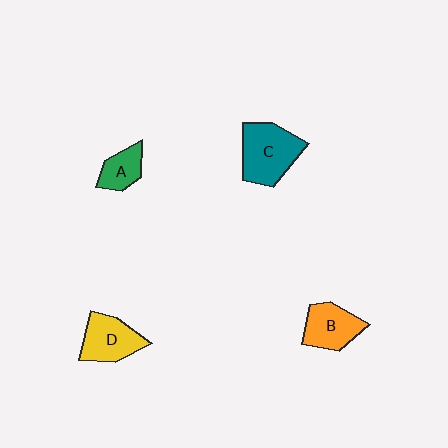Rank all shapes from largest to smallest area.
From largest to smallest: C (teal), D (yellow), B (orange), A (green).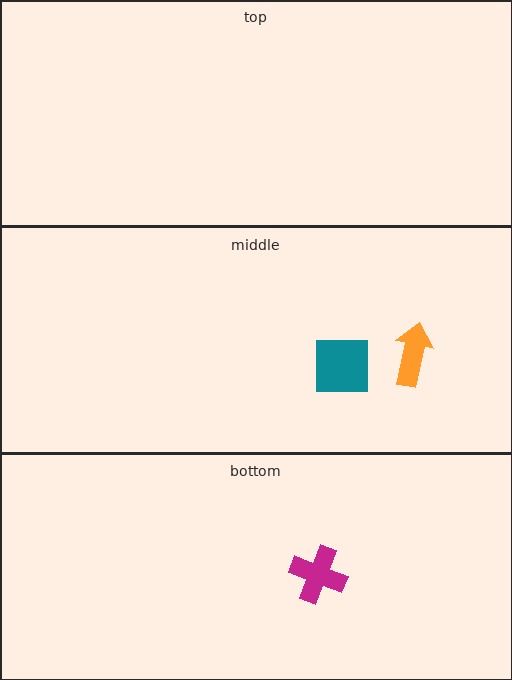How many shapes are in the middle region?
2.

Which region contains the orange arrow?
The middle region.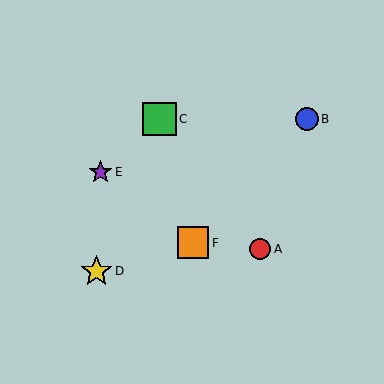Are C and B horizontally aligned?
Yes, both are at y≈119.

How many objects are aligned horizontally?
2 objects (B, C) are aligned horizontally.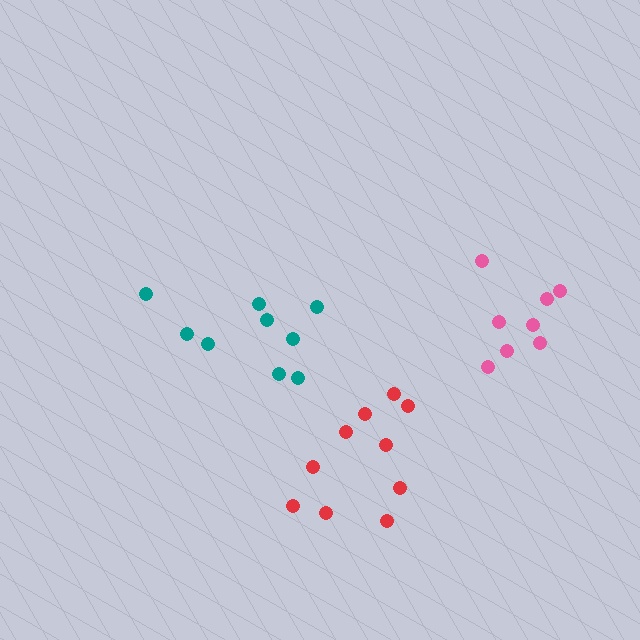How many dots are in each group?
Group 1: 9 dots, Group 2: 10 dots, Group 3: 8 dots (27 total).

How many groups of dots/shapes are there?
There are 3 groups.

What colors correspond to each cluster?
The clusters are colored: teal, red, pink.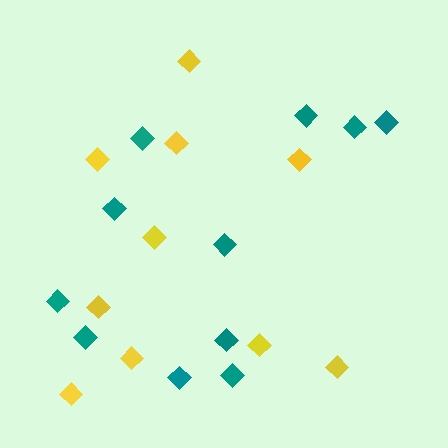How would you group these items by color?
There are 2 groups: one group of yellow diamonds (10) and one group of teal diamonds (11).